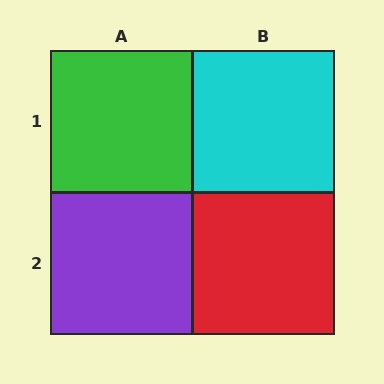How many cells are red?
1 cell is red.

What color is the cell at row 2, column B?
Red.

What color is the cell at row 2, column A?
Purple.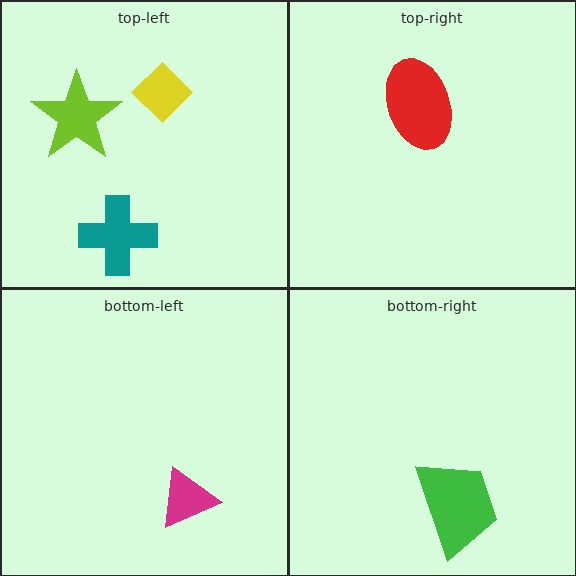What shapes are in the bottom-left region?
The magenta triangle.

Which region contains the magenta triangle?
The bottom-left region.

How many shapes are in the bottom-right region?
1.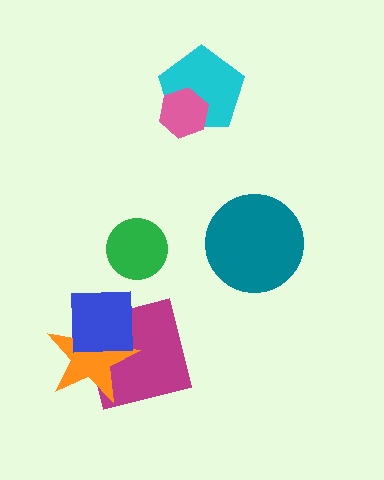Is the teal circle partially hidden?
No, no other shape covers it.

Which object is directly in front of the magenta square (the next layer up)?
The orange star is directly in front of the magenta square.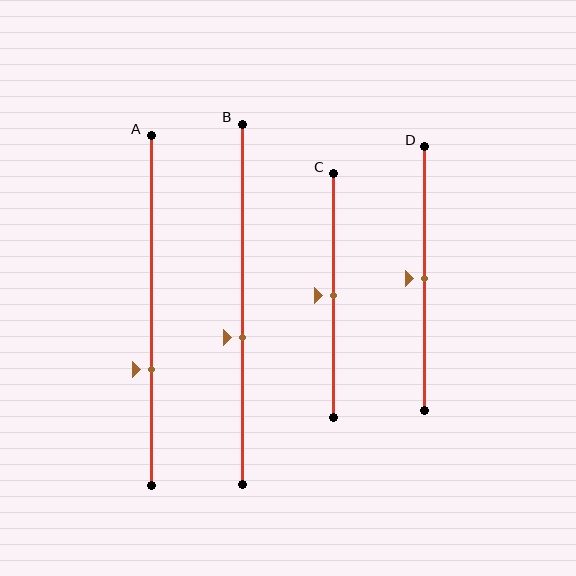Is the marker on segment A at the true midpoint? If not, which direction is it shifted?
No, the marker on segment A is shifted downward by about 17% of the segment length.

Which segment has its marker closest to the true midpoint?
Segment C has its marker closest to the true midpoint.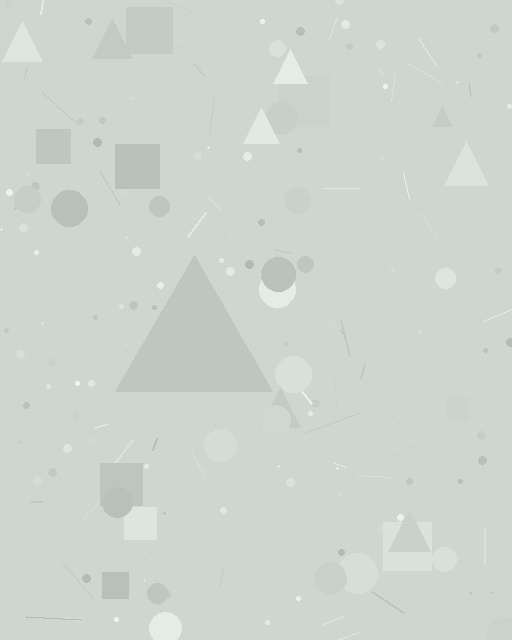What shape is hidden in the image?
A triangle is hidden in the image.